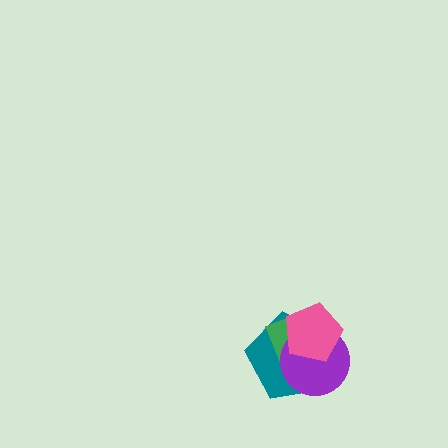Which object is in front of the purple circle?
The pink pentagon is in front of the purple circle.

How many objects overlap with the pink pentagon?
3 objects overlap with the pink pentagon.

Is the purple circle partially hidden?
Yes, it is partially covered by another shape.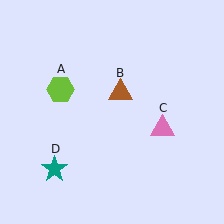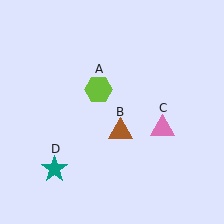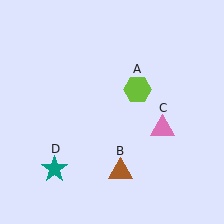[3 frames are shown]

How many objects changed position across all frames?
2 objects changed position: lime hexagon (object A), brown triangle (object B).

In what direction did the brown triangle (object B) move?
The brown triangle (object B) moved down.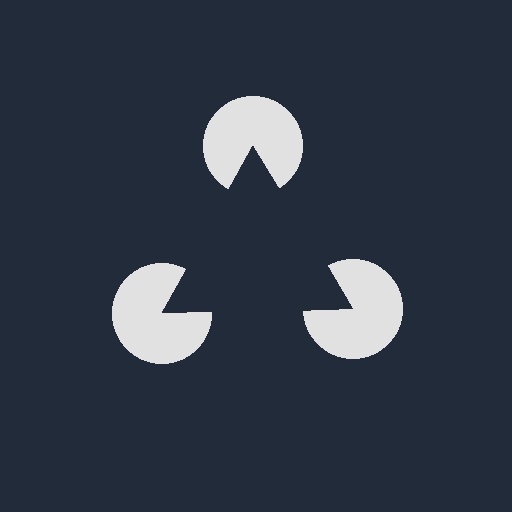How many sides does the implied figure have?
3 sides.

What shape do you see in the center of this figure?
An illusory triangle — its edges are inferred from the aligned wedge cuts in the pac-man discs, not physically drawn.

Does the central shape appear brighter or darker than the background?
It typically appears slightly darker than the background, even though no actual brightness change is drawn.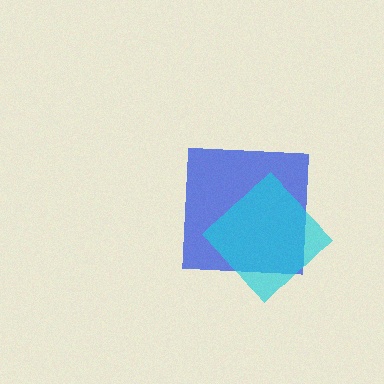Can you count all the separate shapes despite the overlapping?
Yes, there are 2 separate shapes.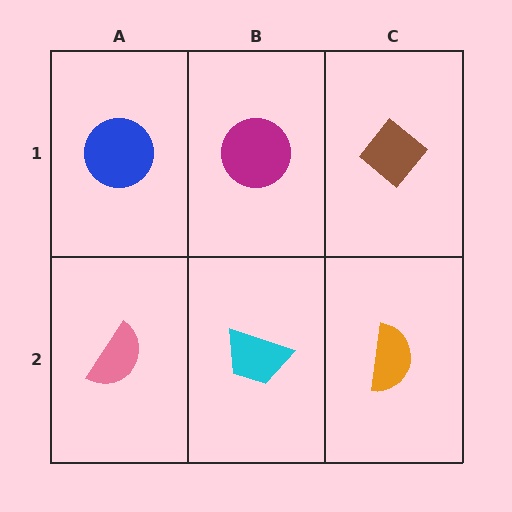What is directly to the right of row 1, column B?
A brown diamond.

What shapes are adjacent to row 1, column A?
A pink semicircle (row 2, column A), a magenta circle (row 1, column B).